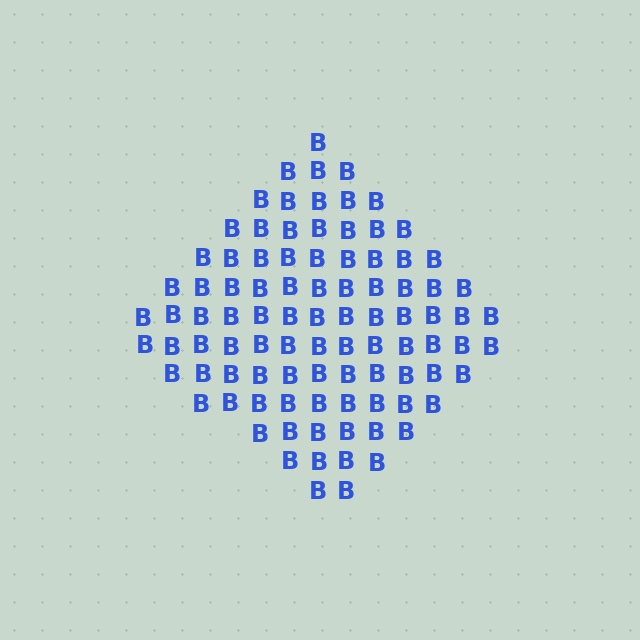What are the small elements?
The small elements are letter B's.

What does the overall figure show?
The overall figure shows a diamond.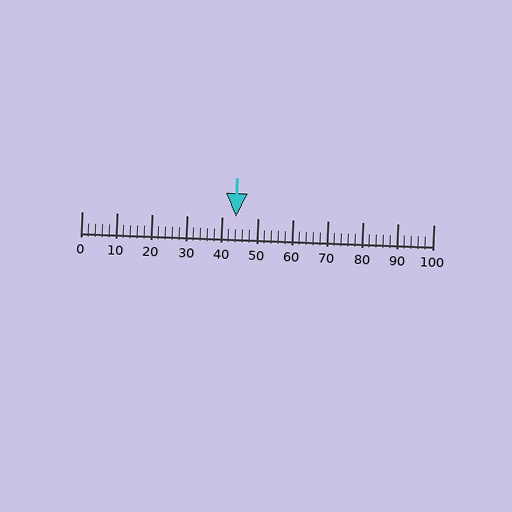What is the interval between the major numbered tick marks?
The major tick marks are spaced 10 units apart.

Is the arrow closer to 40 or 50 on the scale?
The arrow is closer to 40.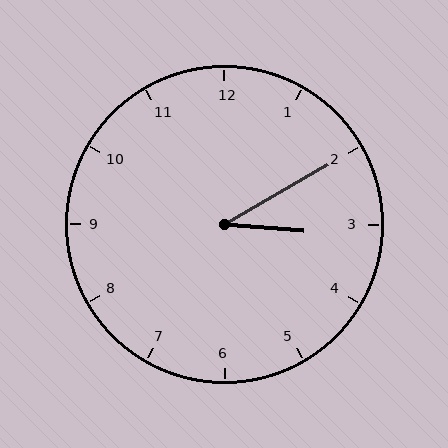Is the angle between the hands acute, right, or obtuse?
It is acute.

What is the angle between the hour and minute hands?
Approximately 35 degrees.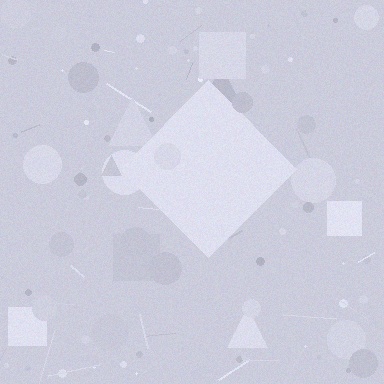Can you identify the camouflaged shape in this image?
The camouflaged shape is a diamond.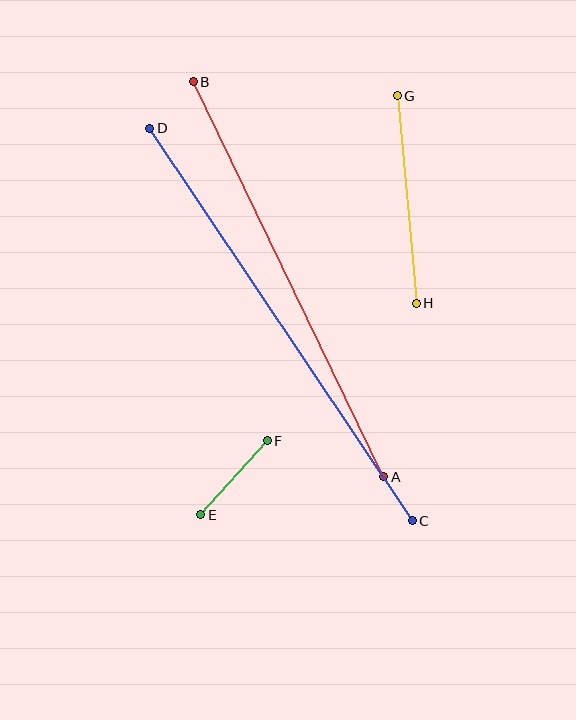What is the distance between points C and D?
The distance is approximately 473 pixels.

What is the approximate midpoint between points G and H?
The midpoint is at approximately (407, 200) pixels.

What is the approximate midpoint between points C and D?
The midpoint is at approximately (281, 324) pixels.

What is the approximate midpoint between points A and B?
The midpoint is at approximately (288, 279) pixels.